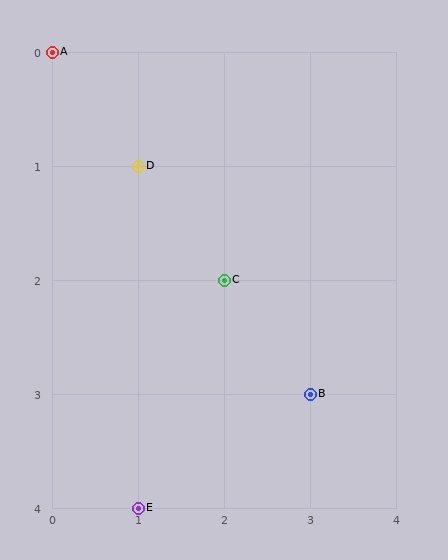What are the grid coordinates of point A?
Point A is at grid coordinates (0, 0).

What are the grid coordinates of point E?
Point E is at grid coordinates (1, 4).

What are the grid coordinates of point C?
Point C is at grid coordinates (2, 2).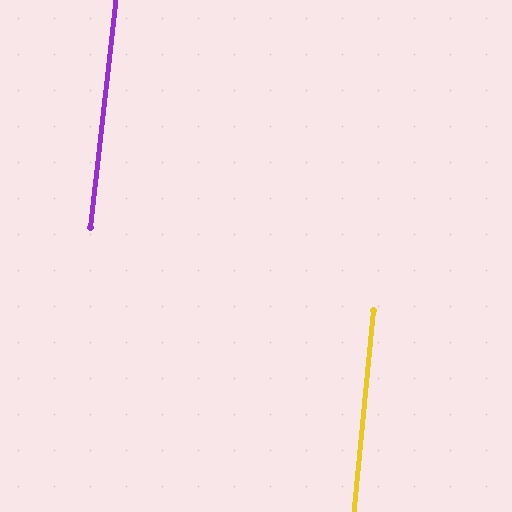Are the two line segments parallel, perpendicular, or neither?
Parallel — their directions differ by only 0.8°.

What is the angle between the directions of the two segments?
Approximately 1 degree.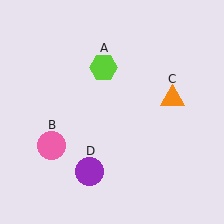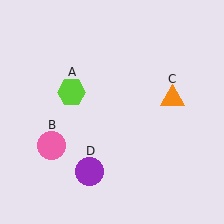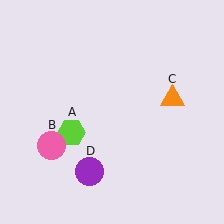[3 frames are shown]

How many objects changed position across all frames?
1 object changed position: lime hexagon (object A).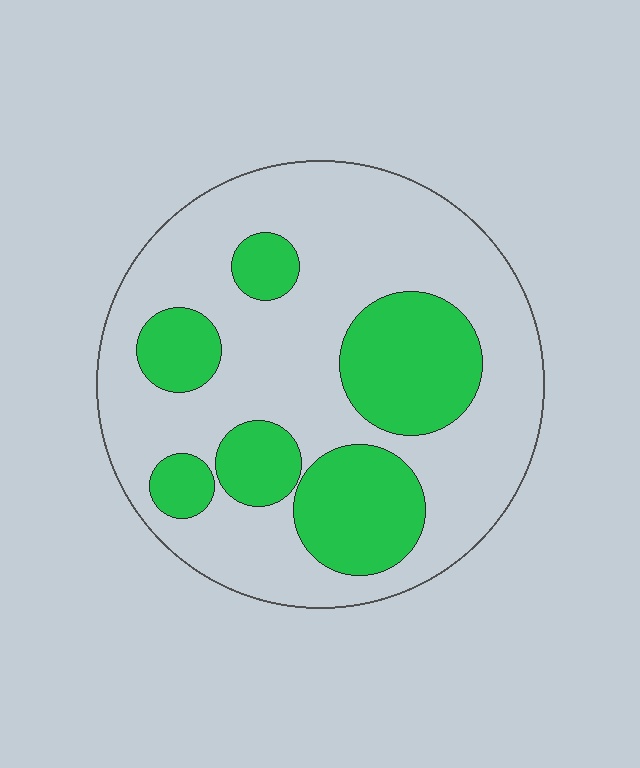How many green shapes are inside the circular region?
6.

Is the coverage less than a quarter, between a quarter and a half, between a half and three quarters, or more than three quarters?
Between a quarter and a half.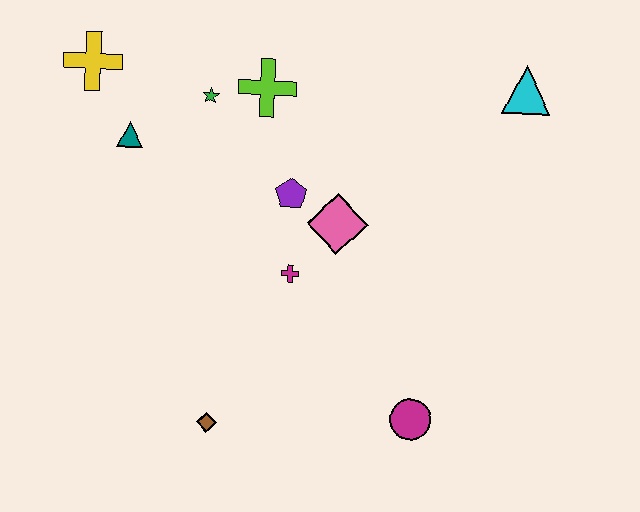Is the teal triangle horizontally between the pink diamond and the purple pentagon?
No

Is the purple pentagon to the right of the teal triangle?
Yes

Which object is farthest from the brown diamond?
The cyan triangle is farthest from the brown diamond.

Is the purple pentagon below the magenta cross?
No